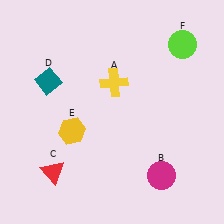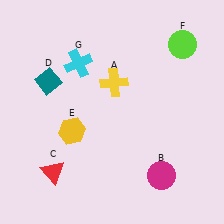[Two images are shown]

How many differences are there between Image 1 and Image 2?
There is 1 difference between the two images.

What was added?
A cyan cross (G) was added in Image 2.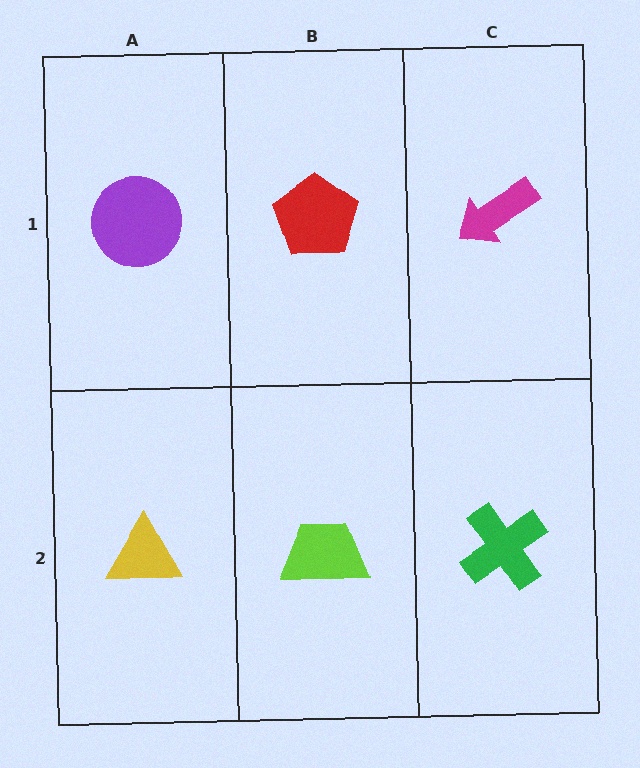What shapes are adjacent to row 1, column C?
A green cross (row 2, column C), a red pentagon (row 1, column B).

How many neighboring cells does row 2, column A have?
2.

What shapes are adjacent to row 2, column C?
A magenta arrow (row 1, column C), a lime trapezoid (row 2, column B).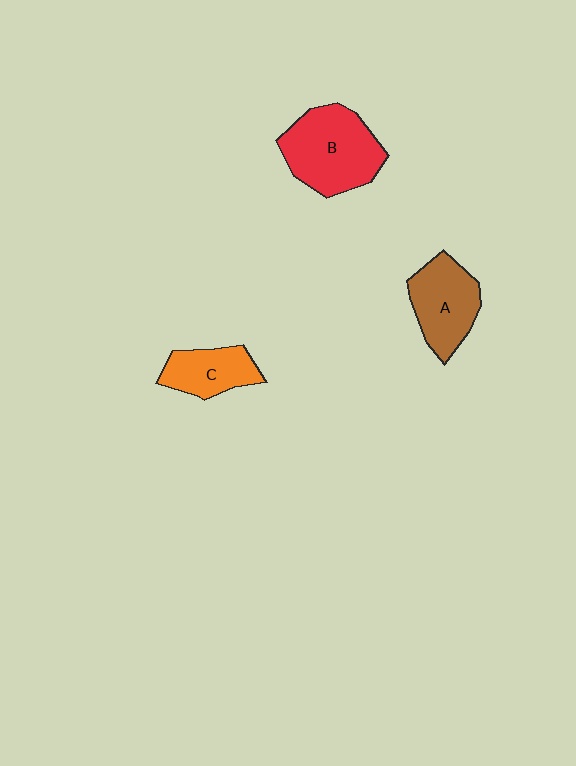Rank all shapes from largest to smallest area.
From largest to smallest: B (red), A (brown), C (orange).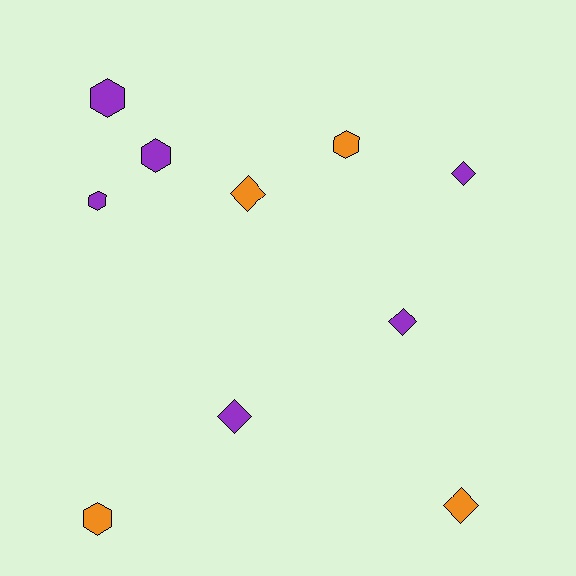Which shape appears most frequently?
Diamond, with 5 objects.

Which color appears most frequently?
Purple, with 6 objects.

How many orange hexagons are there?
There are 2 orange hexagons.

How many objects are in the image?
There are 10 objects.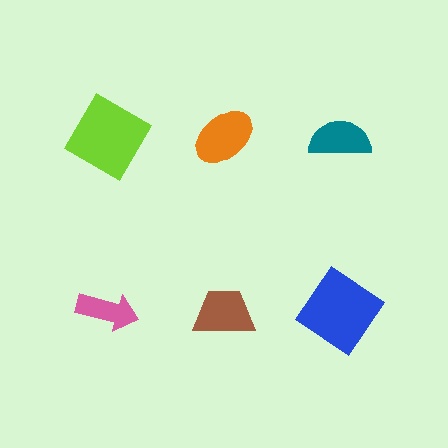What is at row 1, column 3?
A teal semicircle.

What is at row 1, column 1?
A lime diamond.